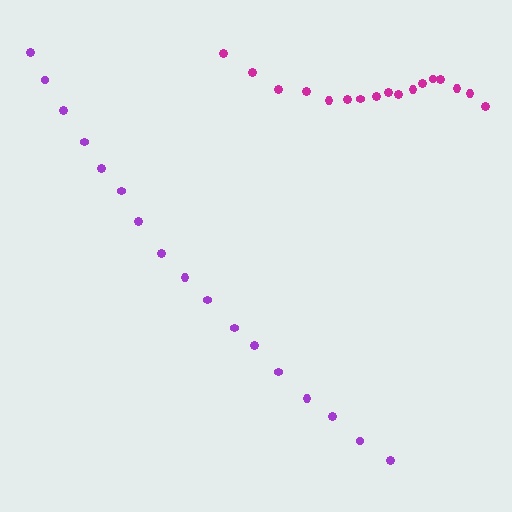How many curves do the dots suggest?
There are 2 distinct paths.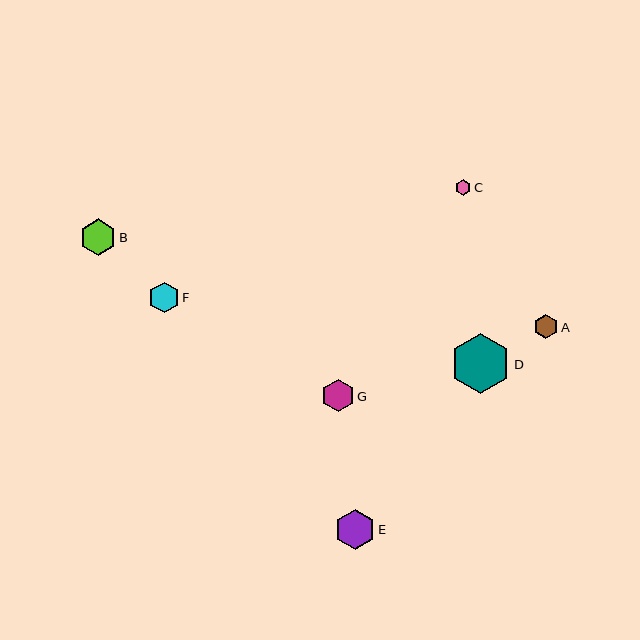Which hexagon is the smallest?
Hexagon C is the smallest with a size of approximately 15 pixels.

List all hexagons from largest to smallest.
From largest to smallest: D, E, B, G, F, A, C.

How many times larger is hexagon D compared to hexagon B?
Hexagon D is approximately 1.6 times the size of hexagon B.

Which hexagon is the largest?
Hexagon D is the largest with a size of approximately 60 pixels.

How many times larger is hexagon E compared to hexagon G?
Hexagon E is approximately 1.2 times the size of hexagon G.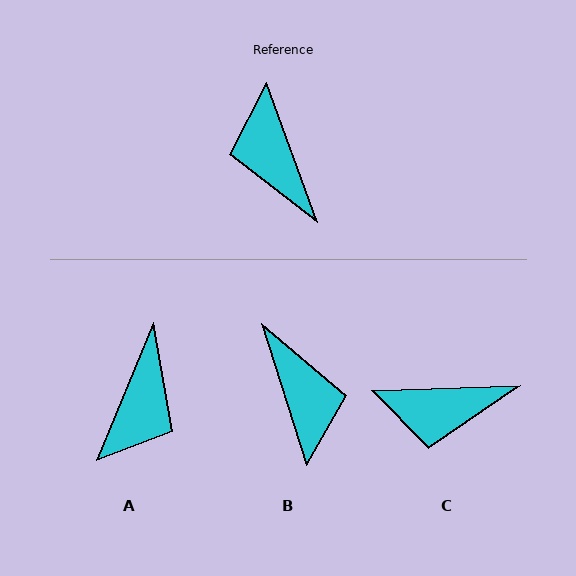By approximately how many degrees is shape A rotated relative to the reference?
Approximately 138 degrees counter-clockwise.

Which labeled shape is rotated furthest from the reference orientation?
B, about 177 degrees away.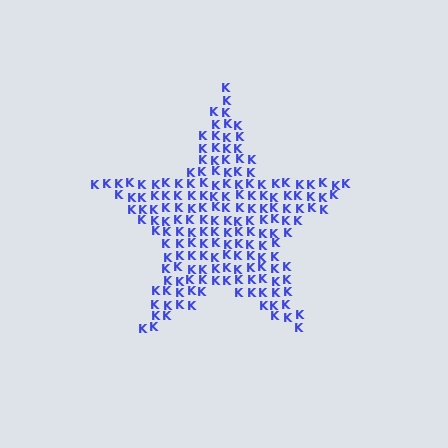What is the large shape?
The large shape is a star.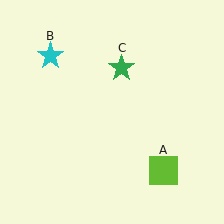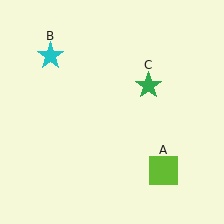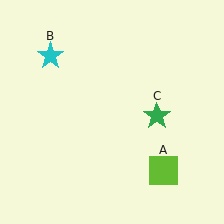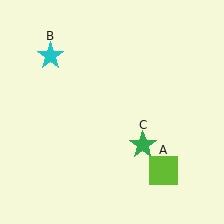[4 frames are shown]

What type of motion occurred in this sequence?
The green star (object C) rotated clockwise around the center of the scene.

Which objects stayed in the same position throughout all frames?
Lime square (object A) and cyan star (object B) remained stationary.